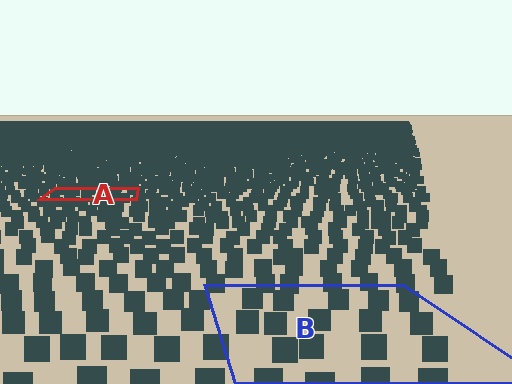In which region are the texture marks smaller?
The texture marks are smaller in region A, because it is farther away.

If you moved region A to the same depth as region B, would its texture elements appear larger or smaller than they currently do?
They would appear larger. At a closer depth, the same texture elements are projected at a bigger on-screen size.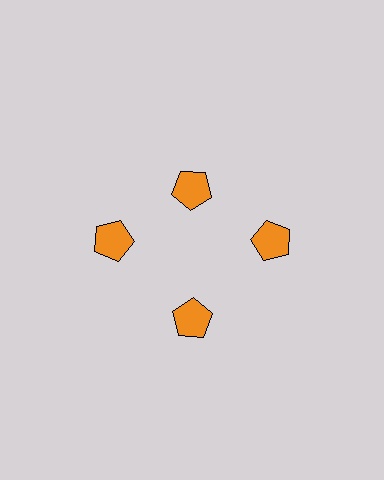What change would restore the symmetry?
The symmetry would be restored by moving it outward, back onto the ring so that all 4 pentagons sit at equal angles and equal distance from the center.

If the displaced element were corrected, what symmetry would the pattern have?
It would have 4-fold rotational symmetry — the pattern would map onto itself every 90 degrees.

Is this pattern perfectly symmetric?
No. The 4 orange pentagons are arranged in a ring, but one element near the 12 o'clock position is pulled inward toward the center, breaking the 4-fold rotational symmetry.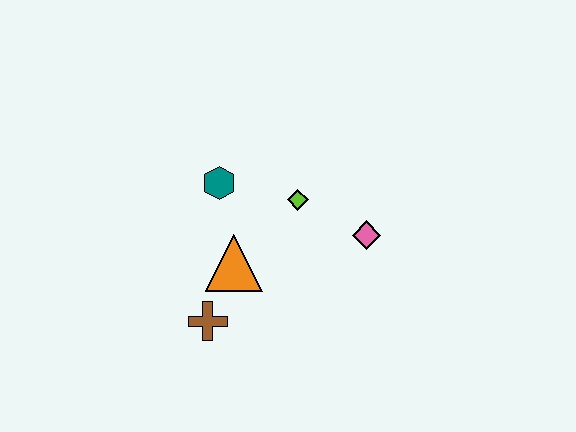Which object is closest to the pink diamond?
The lime diamond is closest to the pink diamond.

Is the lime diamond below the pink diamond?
No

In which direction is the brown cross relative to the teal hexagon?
The brown cross is below the teal hexagon.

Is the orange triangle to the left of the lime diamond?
Yes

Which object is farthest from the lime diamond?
The brown cross is farthest from the lime diamond.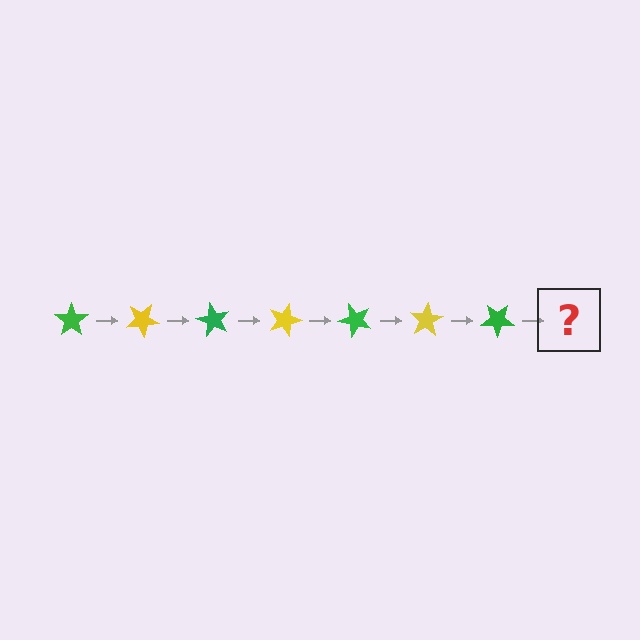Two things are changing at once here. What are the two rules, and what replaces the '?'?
The two rules are that it rotates 30 degrees each step and the color cycles through green and yellow. The '?' should be a yellow star, rotated 210 degrees from the start.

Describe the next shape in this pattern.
It should be a yellow star, rotated 210 degrees from the start.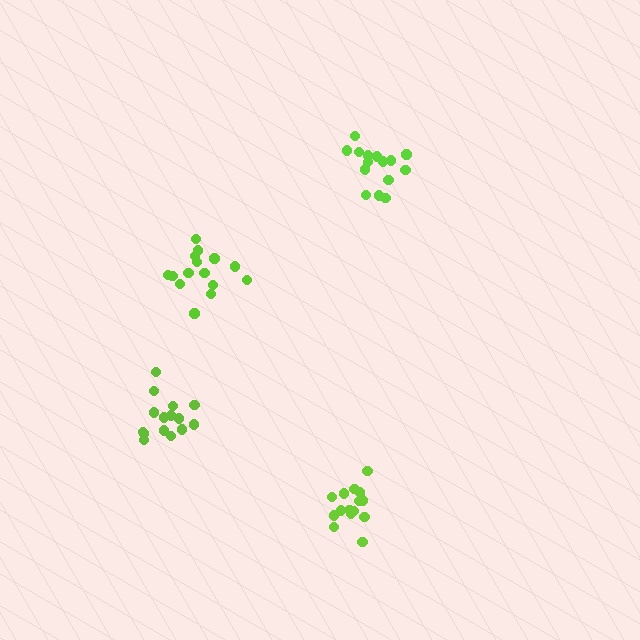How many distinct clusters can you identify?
There are 4 distinct clusters.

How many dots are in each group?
Group 1: 15 dots, Group 2: 15 dots, Group 3: 15 dots, Group 4: 15 dots (60 total).